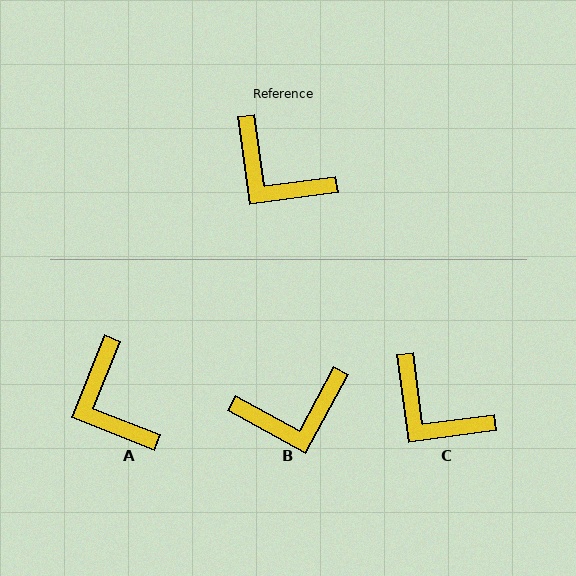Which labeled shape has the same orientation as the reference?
C.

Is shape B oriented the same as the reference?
No, it is off by about 54 degrees.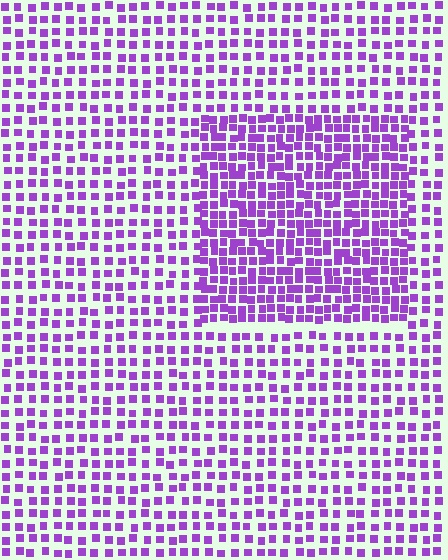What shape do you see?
I see a rectangle.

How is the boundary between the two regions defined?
The boundary is defined by a change in element density (approximately 1.8x ratio). All elements are the same color, size, and shape.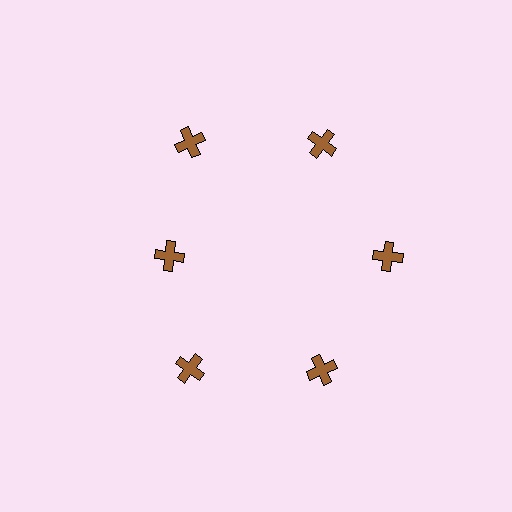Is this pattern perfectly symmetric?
No. The 6 brown crosses are arranged in a ring, but one element near the 9 o'clock position is pulled inward toward the center, breaking the 6-fold rotational symmetry.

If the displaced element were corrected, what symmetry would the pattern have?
It would have 6-fold rotational symmetry — the pattern would map onto itself every 60 degrees.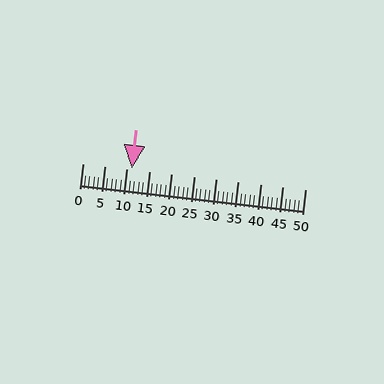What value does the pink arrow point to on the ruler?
The pink arrow points to approximately 11.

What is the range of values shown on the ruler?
The ruler shows values from 0 to 50.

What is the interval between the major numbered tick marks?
The major tick marks are spaced 5 units apart.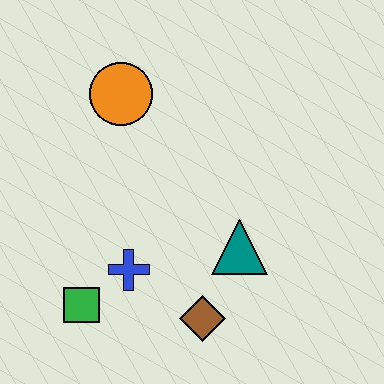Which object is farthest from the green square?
The orange circle is farthest from the green square.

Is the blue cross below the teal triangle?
Yes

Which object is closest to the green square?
The blue cross is closest to the green square.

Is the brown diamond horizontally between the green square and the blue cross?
No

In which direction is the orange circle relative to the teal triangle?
The orange circle is above the teal triangle.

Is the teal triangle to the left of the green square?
No